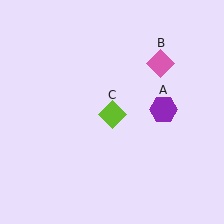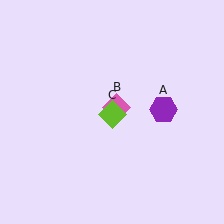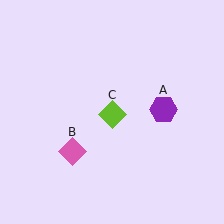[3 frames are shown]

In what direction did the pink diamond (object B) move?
The pink diamond (object B) moved down and to the left.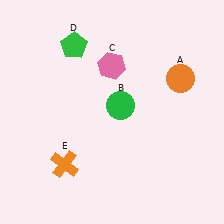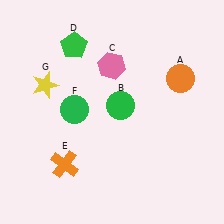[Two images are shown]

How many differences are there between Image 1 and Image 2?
There are 2 differences between the two images.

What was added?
A green circle (F), a yellow star (G) were added in Image 2.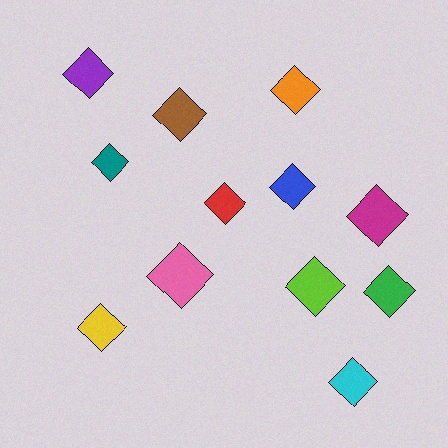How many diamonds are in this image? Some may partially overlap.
There are 12 diamonds.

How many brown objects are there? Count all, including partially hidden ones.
There is 1 brown object.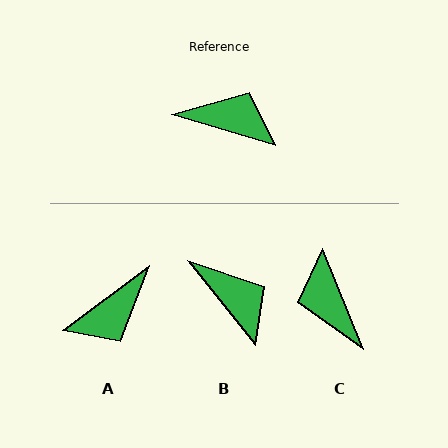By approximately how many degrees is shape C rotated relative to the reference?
Approximately 128 degrees counter-clockwise.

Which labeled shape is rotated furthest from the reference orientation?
C, about 128 degrees away.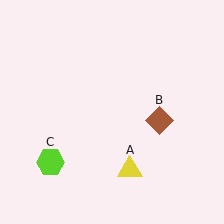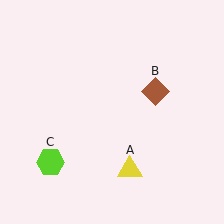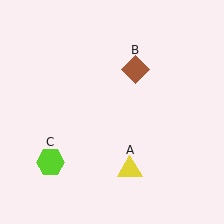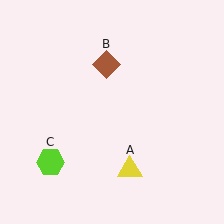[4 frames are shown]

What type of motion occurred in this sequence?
The brown diamond (object B) rotated counterclockwise around the center of the scene.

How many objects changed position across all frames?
1 object changed position: brown diamond (object B).